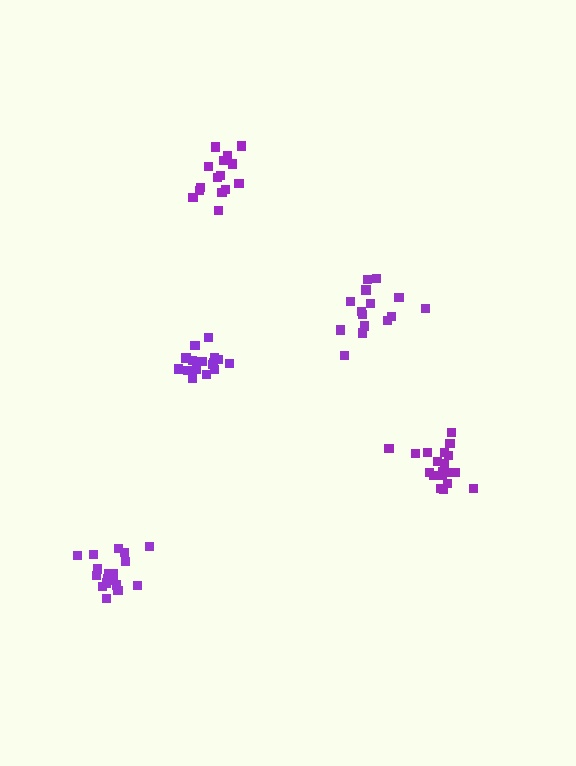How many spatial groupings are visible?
There are 5 spatial groupings.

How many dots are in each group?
Group 1: 18 dots, Group 2: 15 dots, Group 3: 19 dots, Group 4: 17 dots, Group 5: 15 dots (84 total).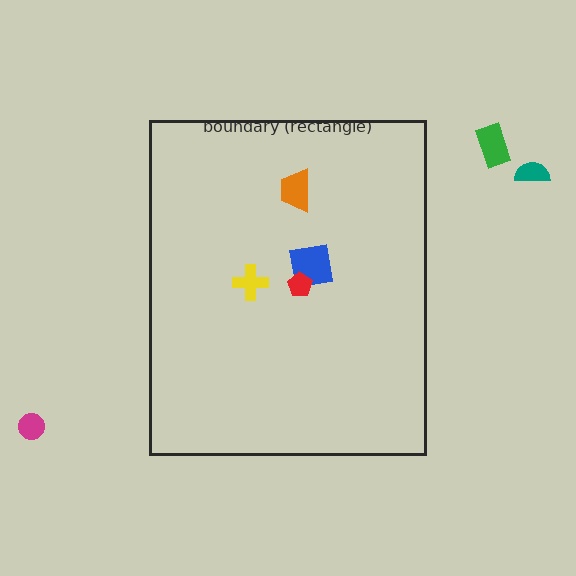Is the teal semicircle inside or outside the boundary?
Outside.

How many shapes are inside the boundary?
4 inside, 3 outside.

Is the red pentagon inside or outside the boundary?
Inside.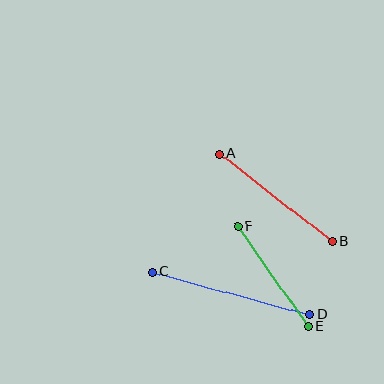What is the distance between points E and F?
The distance is approximately 122 pixels.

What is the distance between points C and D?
The distance is approximately 163 pixels.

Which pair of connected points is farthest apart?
Points C and D are farthest apart.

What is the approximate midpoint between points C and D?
The midpoint is at approximately (231, 293) pixels.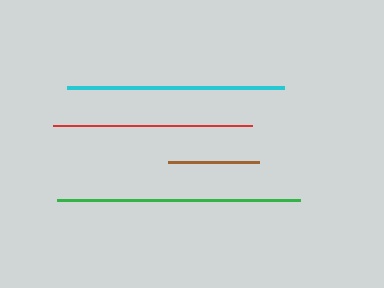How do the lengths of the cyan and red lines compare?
The cyan and red lines are approximately the same length.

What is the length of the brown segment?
The brown segment is approximately 91 pixels long.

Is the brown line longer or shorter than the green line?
The green line is longer than the brown line.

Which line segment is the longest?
The green line is the longest at approximately 243 pixels.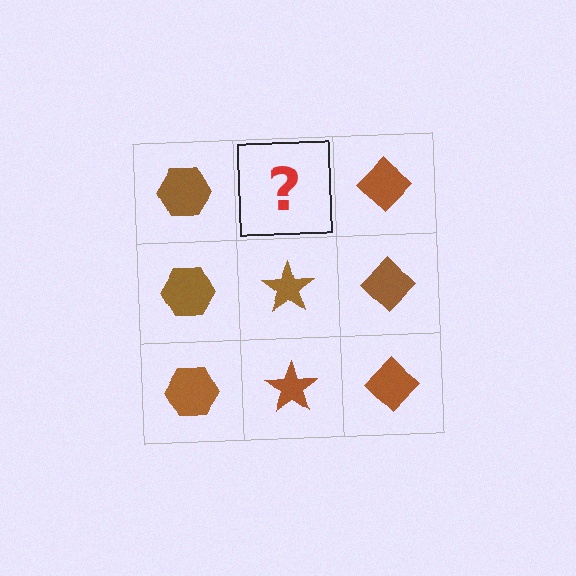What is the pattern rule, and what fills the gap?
The rule is that each column has a consistent shape. The gap should be filled with a brown star.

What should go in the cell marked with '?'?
The missing cell should contain a brown star.